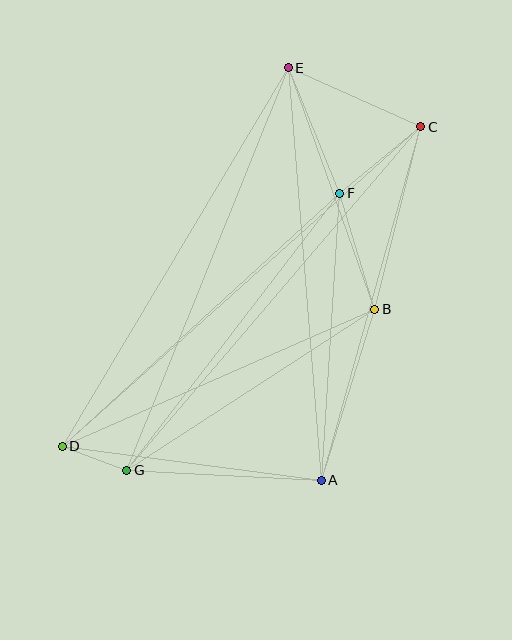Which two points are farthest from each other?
Points C and D are farthest from each other.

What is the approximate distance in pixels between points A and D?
The distance between A and D is approximately 261 pixels.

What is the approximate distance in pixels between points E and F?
The distance between E and F is approximately 136 pixels.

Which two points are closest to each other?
Points D and G are closest to each other.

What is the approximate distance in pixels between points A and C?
The distance between A and C is approximately 367 pixels.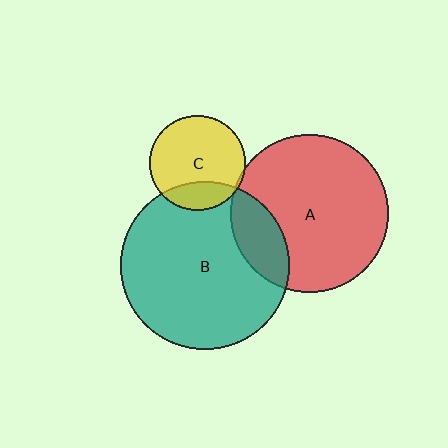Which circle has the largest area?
Circle B (teal).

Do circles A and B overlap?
Yes.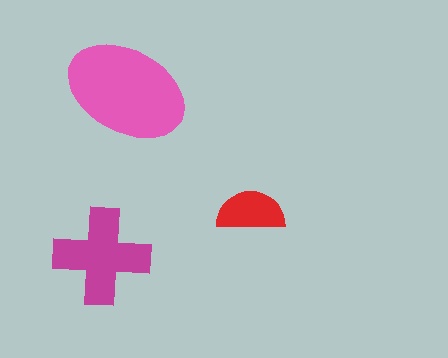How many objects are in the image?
There are 3 objects in the image.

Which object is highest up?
The pink ellipse is topmost.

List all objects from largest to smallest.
The pink ellipse, the magenta cross, the red semicircle.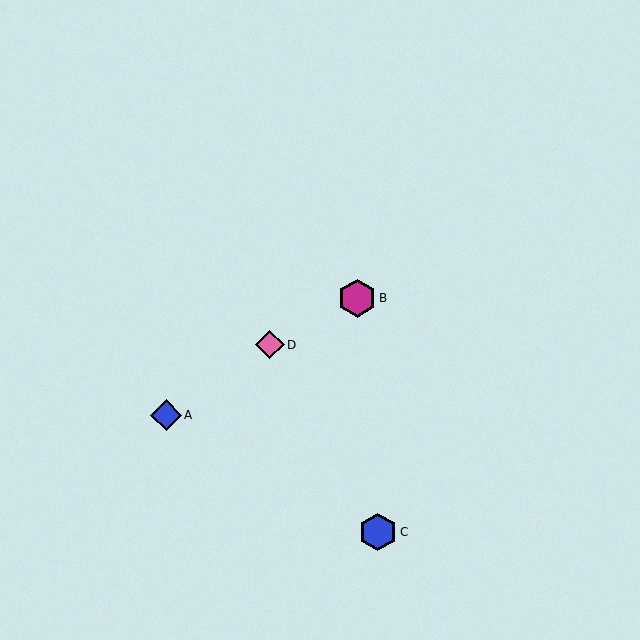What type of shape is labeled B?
Shape B is a magenta hexagon.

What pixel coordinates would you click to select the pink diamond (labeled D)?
Click at (270, 345) to select the pink diamond D.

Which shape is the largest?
The magenta hexagon (labeled B) is the largest.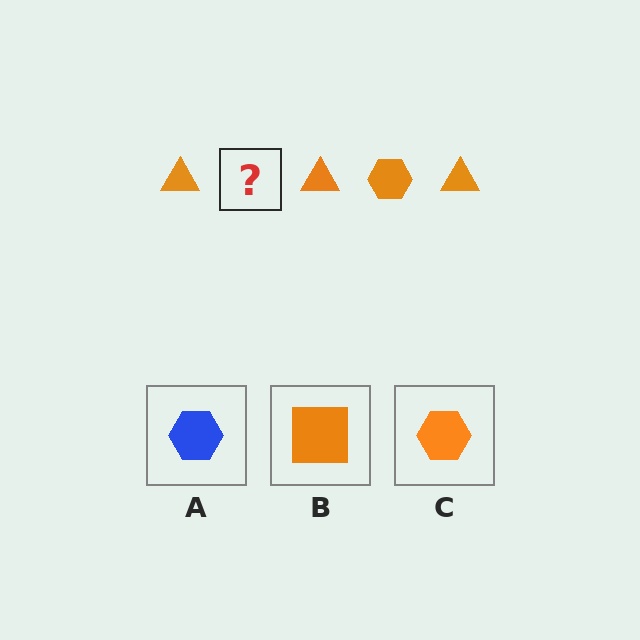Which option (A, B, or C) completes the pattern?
C.